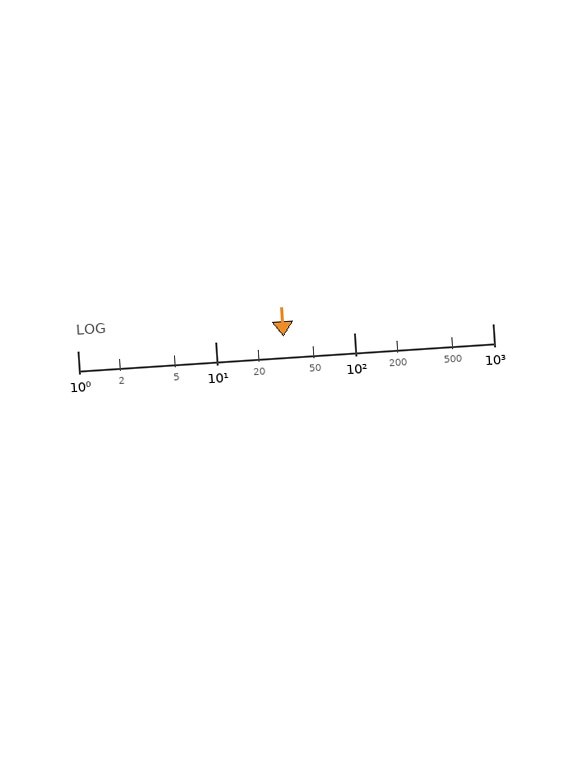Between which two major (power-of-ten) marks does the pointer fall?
The pointer is between 10 and 100.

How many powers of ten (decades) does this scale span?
The scale spans 3 decades, from 1 to 1000.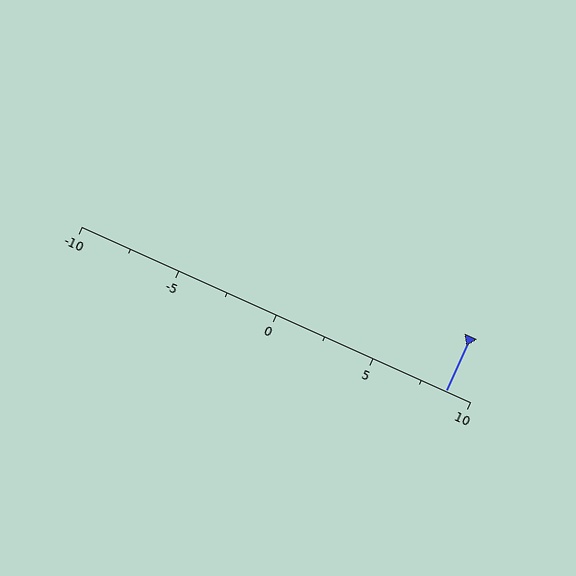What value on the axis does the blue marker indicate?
The marker indicates approximately 8.8.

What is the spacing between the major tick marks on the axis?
The major ticks are spaced 5 apart.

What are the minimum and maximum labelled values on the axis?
The axis runs from -10 to 10.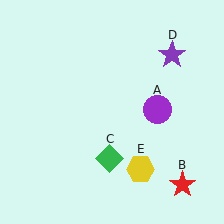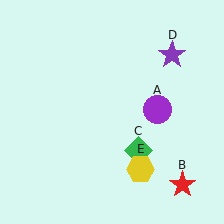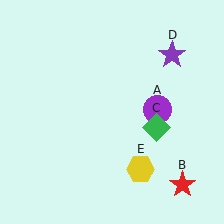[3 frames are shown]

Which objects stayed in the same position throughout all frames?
Purple circle (object A) and red star (object B) and purple star (object D) and yellow hexagon (object E) remained stationary.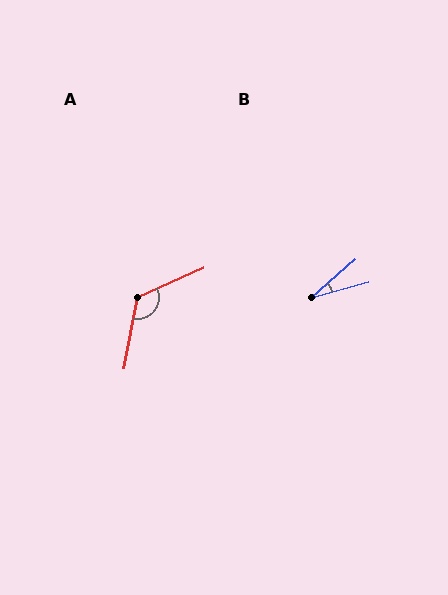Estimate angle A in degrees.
Approximately 125 degrees.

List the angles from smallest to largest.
B (25°), A (125°).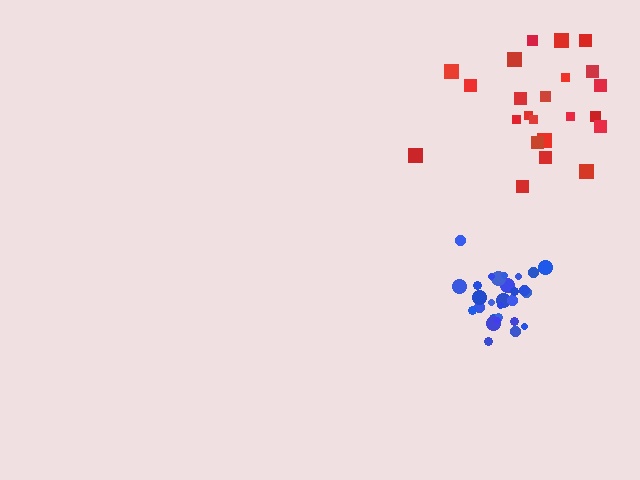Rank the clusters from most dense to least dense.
blue, red.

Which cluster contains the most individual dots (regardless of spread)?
Blue (29).